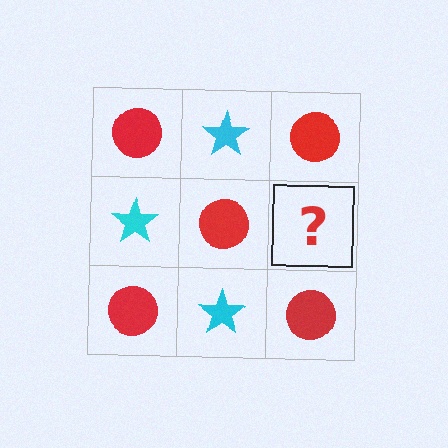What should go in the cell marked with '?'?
The missing cell should contain a cyan star.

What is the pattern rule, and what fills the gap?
The rule is that it alternates red circle and cyan star in a checkerboard pattern. The gap should be filled with a cyan star.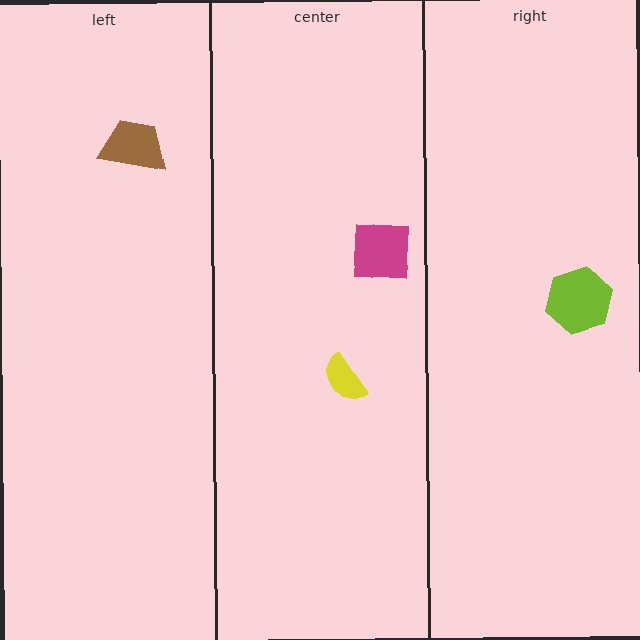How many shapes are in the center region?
2.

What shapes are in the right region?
The lime hexagon.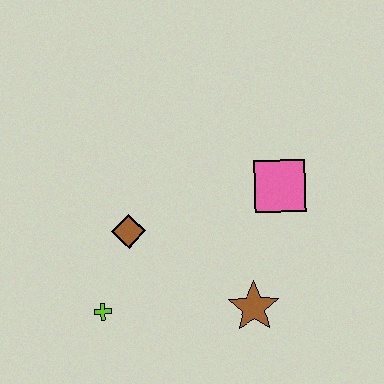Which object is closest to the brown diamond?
The lime cross is closest to the brown diamond.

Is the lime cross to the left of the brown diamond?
Yes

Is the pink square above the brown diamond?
Yes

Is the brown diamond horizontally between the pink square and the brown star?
No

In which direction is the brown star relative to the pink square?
The brown star is below the pink square.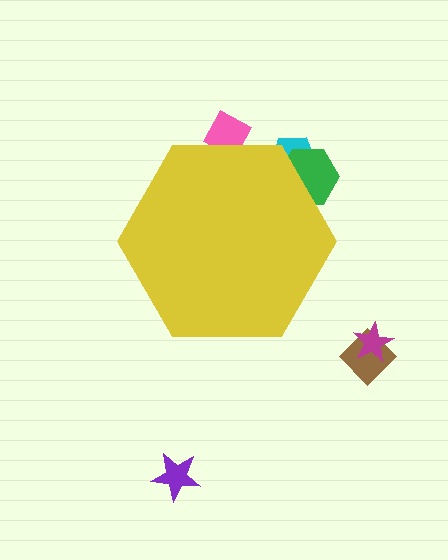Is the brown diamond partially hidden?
No, the brown diamond is fully visible.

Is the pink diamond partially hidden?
Yes, the pink diamond is partially hidden behind the yellow hexagon.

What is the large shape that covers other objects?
A yellow hexagon.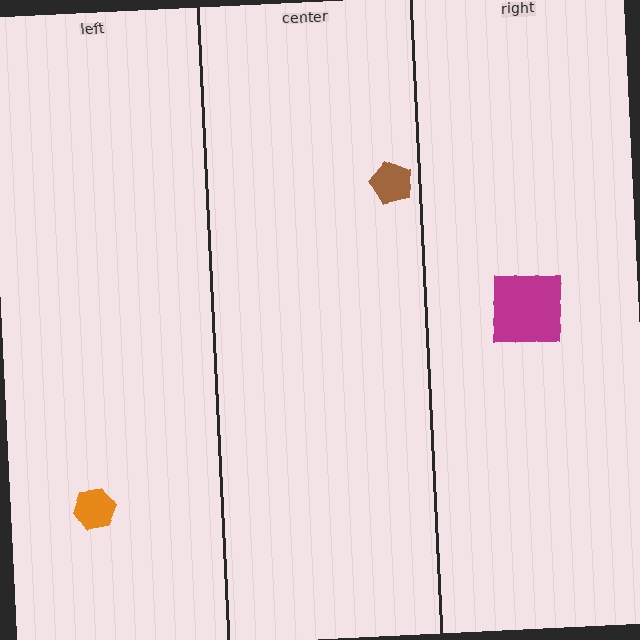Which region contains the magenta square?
The right region.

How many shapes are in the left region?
1.